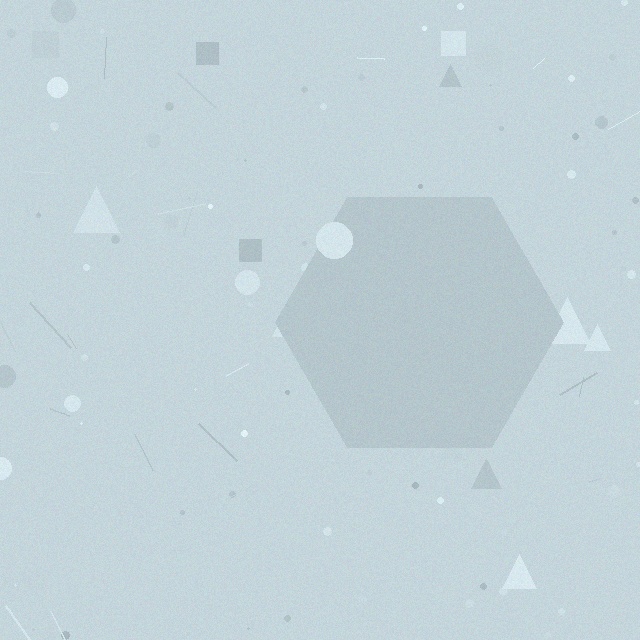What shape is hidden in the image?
A hexagon is hidden in the image.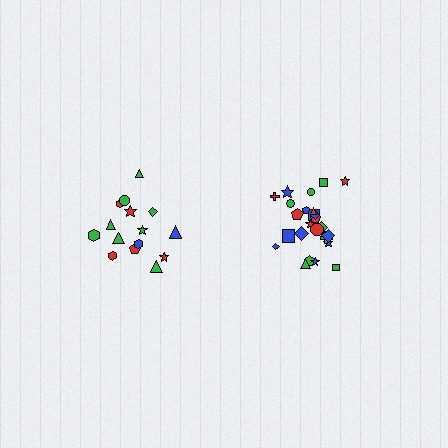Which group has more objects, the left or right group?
The right group.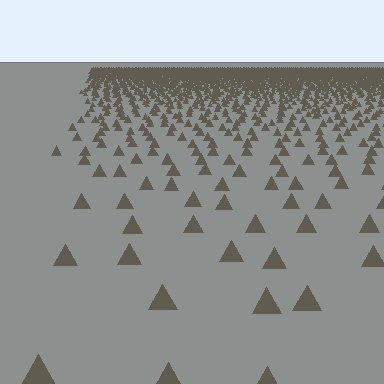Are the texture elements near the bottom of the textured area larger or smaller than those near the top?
Larger. Near the bottom, elements are closer to the viewer and appear at a bigger on-screen size.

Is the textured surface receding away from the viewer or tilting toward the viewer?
The surface is receding away from the viewer. Texture elements get smaller and denser toward the top.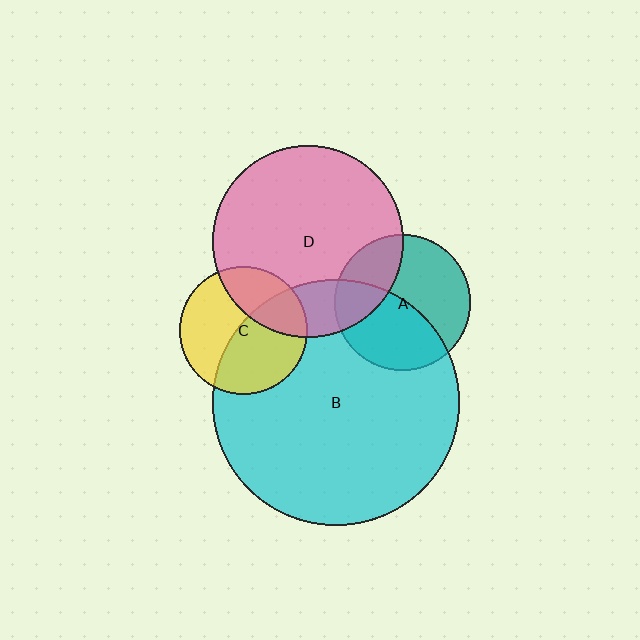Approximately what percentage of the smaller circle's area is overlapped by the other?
Approximately 20%.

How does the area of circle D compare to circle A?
Approximately 2.0 times.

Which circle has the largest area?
Circle B (cyan).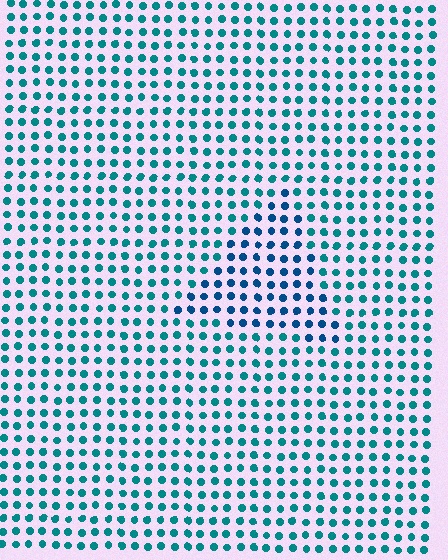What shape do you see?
I see a triangle.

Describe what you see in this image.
The image is filled with small teal elements in a uniform arrangement. A triangle-shaped region is visible where the elements are tinted to a slightly different hue, forming a subtle color boundary.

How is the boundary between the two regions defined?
The boundary is defined purely by a slight shift in hue (about 28 degrees). Spacing, size, and orientation are identical on both sides.